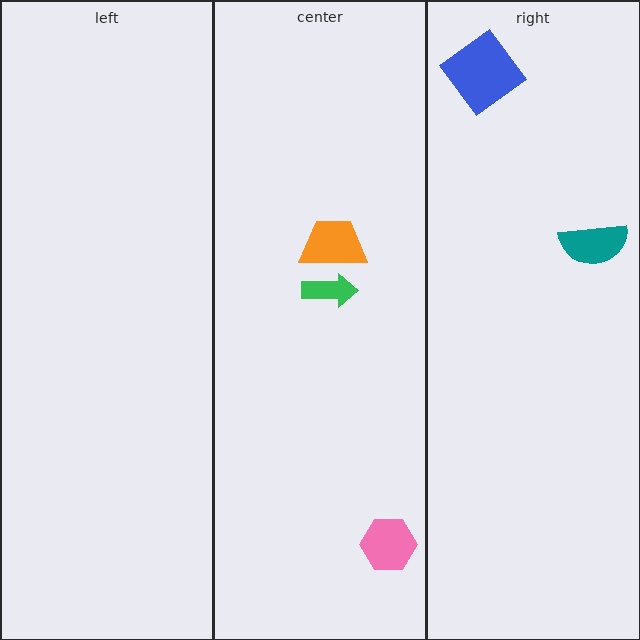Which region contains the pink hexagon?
The center region.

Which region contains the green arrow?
The center region.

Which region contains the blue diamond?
The right region.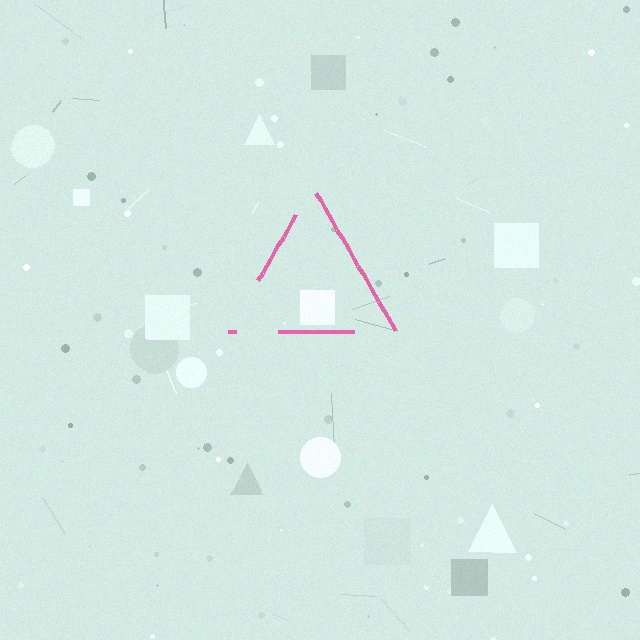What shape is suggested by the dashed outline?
The dashed outline suggests a triangle.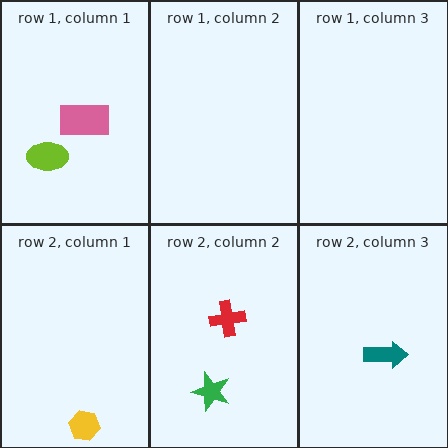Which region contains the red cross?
The row 2, column 2 region.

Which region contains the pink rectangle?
The row 1, column 1 region.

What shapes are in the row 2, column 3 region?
The teal arrow.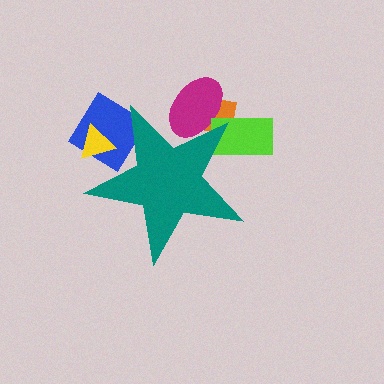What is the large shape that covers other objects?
A teal star.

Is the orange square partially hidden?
Yes, the orange square is partially hidden behind the teal star.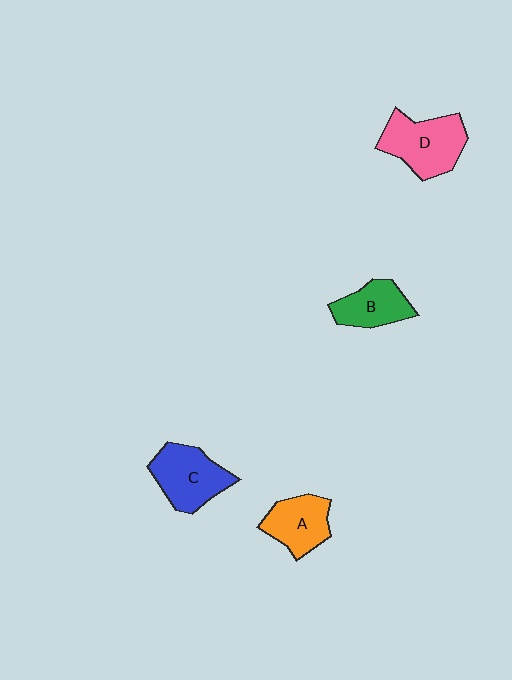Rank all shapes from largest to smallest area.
From largest to smallest: D (pink), C (blue), A (orange), B (green).